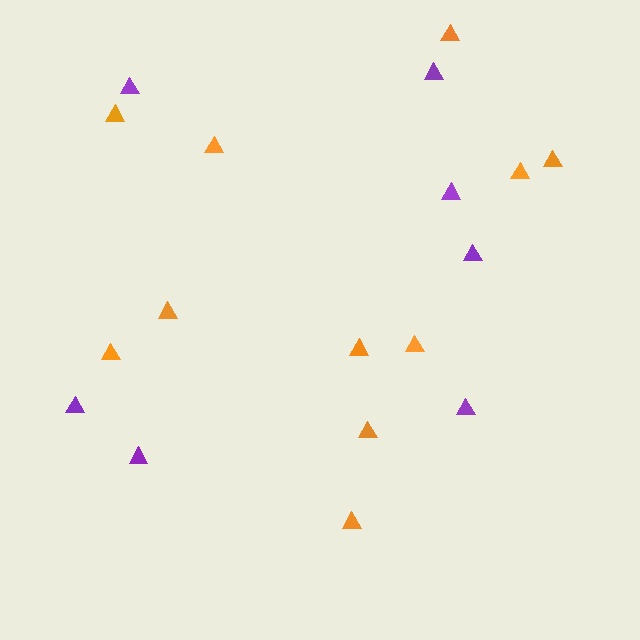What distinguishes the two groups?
There are 2 groups: one group of orange triangles (11) and one group of purple triangles (7).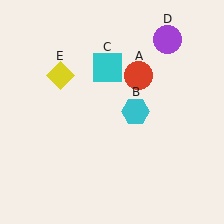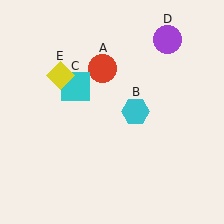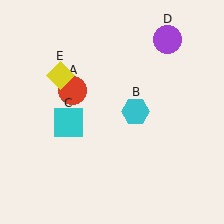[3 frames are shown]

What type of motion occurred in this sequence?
The red circle (object A), cyan square (object C) rotated counterclockwise around the center of the scene.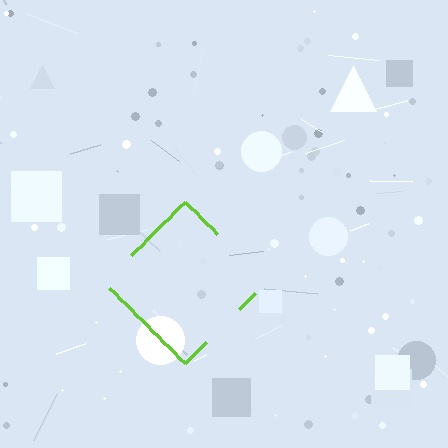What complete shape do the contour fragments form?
The contour fragments form a diamond.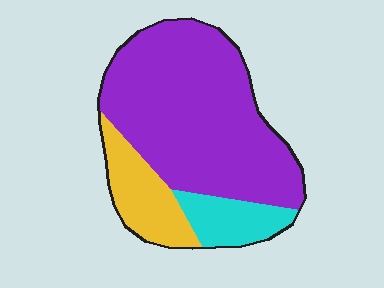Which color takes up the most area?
Purple, at roughly 70%.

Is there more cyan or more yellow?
Yellow.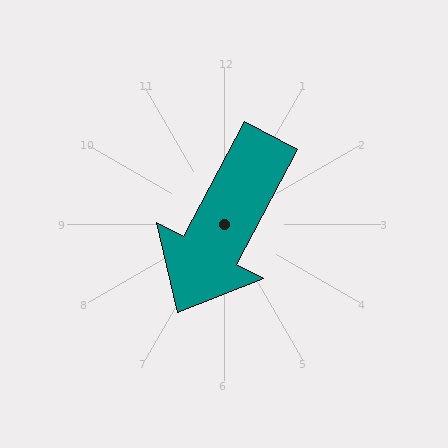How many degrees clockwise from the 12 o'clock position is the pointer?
Approximately 208 degrees.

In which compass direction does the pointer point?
Southwest.